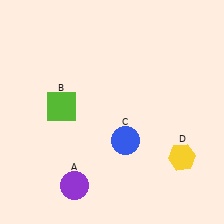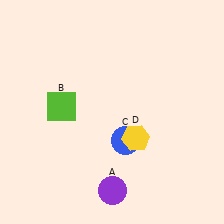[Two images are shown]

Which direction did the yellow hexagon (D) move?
The yellow hexagon (D) moved left.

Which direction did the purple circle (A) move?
The purple circle (A) moved right.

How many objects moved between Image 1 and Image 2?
2 objects moved between the two images.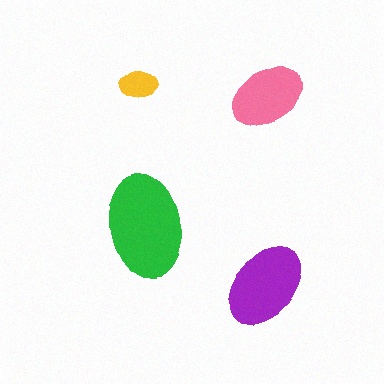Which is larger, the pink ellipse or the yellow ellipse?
The pink one.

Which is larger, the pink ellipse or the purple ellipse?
The purple one.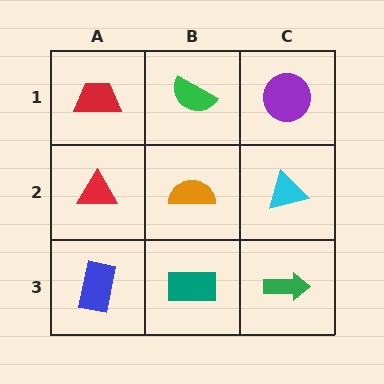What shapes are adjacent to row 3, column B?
An orange semicircle (row 2, column B), a blue rectangle (row 3, column A), a green arrow (row 3, column C).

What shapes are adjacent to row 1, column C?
A cyan triangle (row 2, column C), a green semicircle (row 1, column B).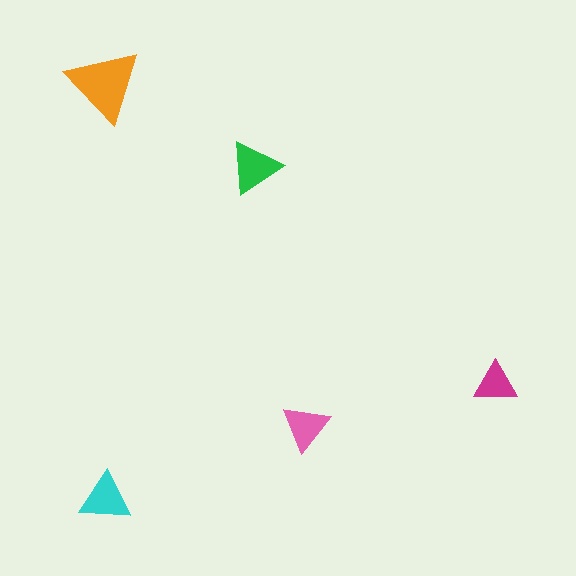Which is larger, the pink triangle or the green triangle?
The green one.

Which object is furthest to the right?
The magenta triangle is rightmost.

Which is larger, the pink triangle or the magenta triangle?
The pink one.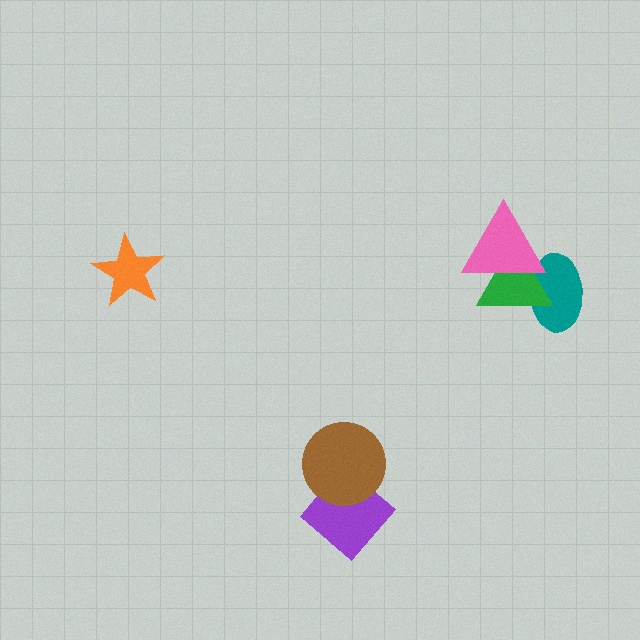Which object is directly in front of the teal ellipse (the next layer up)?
The green triangle is directly in front of the teal ellipse.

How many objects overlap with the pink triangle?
2 objects overlap with the pink triangle.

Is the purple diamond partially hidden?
Yes, it is partially covered by another shape.